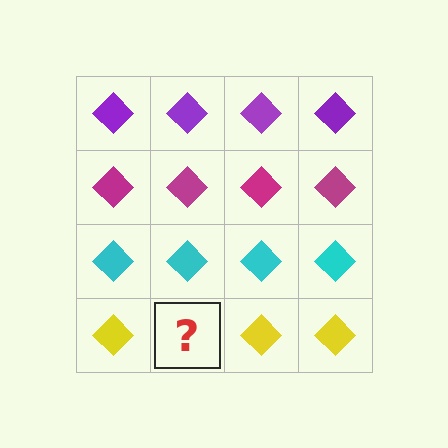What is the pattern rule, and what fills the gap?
The rule is that each row has a consistent color. The gap should be filled with a yellow diamond.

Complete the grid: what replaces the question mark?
The question mark should be replaced with a yellow diamond.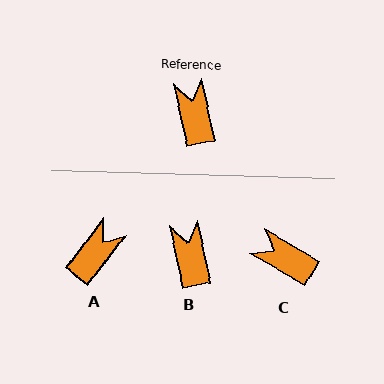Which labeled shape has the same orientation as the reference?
B.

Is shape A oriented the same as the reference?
No, it is off by about 49 degrees.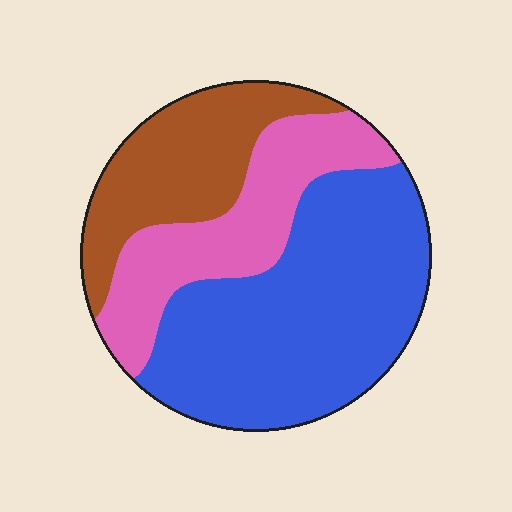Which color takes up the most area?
Blue, at roughly 50%.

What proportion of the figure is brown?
Brown covers 24% of the figure.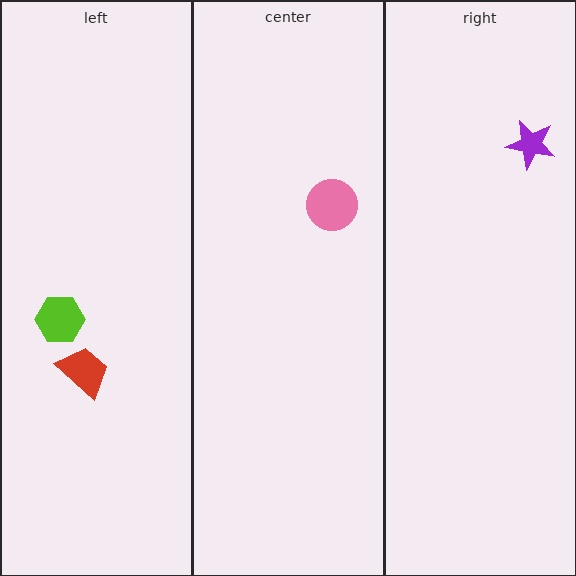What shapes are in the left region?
The lime hexagon, the red trapezoid.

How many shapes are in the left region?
2.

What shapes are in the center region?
The pink circle.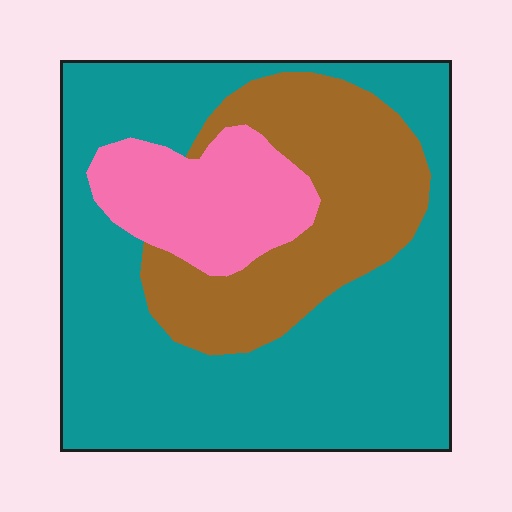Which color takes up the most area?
Teal, at roughly 60%.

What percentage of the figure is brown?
Brown covers 26% of the figure.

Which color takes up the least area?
Pink, at roughly 15%.